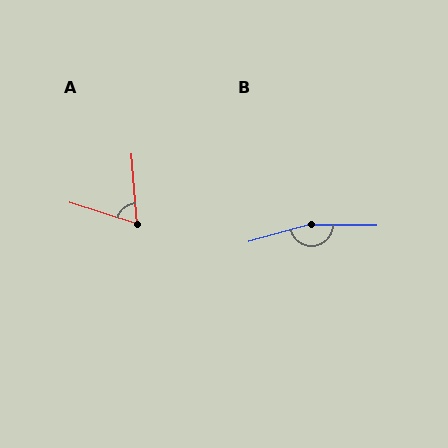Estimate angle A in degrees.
Approximately 68 degrees.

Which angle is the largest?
B, at approximately 164 degrees.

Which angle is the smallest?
A, at approximately 68 degrees.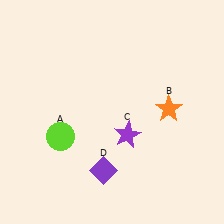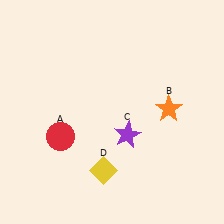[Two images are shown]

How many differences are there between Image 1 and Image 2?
There are 2 differences between the two images.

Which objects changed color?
A changed from lime to red. D changed from purple to yellow.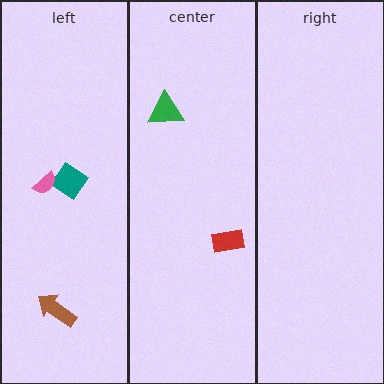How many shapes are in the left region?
3.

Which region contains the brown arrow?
The left region.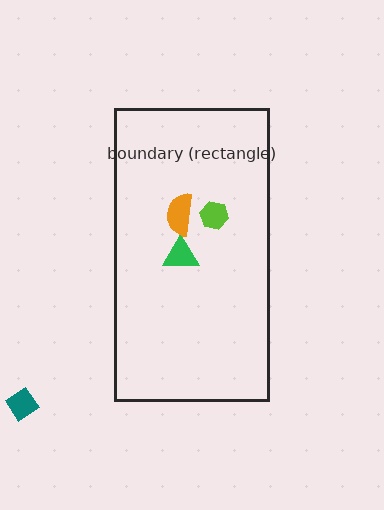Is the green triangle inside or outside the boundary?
Inside.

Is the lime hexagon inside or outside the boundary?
Inside.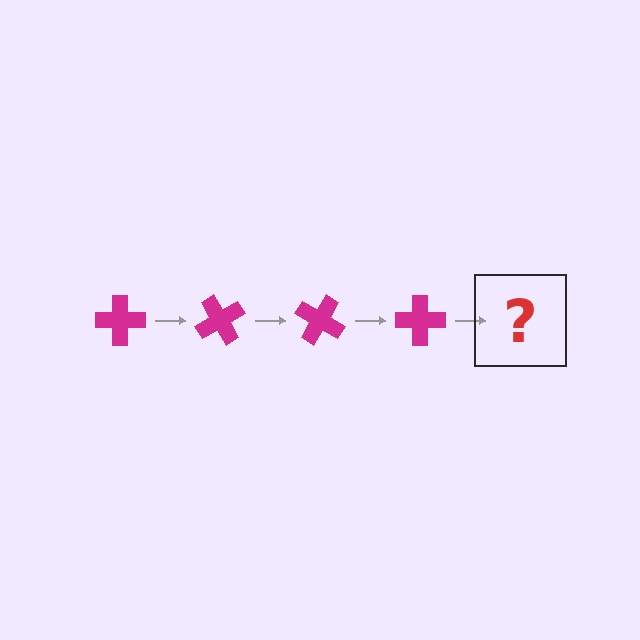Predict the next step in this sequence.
The next step is a magenta cross rotated 240 degrees.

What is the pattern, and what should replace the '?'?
The pattern is that the cross rotates 60 degrees each step. The '?' should be a magenta cross rotated 240 degrees.